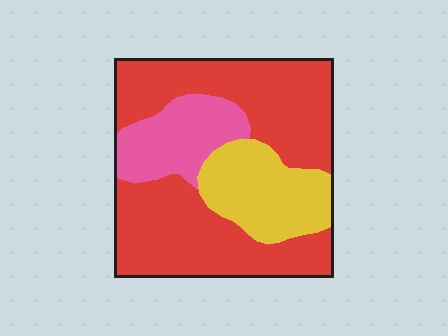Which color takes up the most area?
Red, at roughly 60%.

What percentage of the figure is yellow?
Yellow covers around 20% of the figure.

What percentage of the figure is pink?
Pink takes up about one sixth (1/6) of the figure.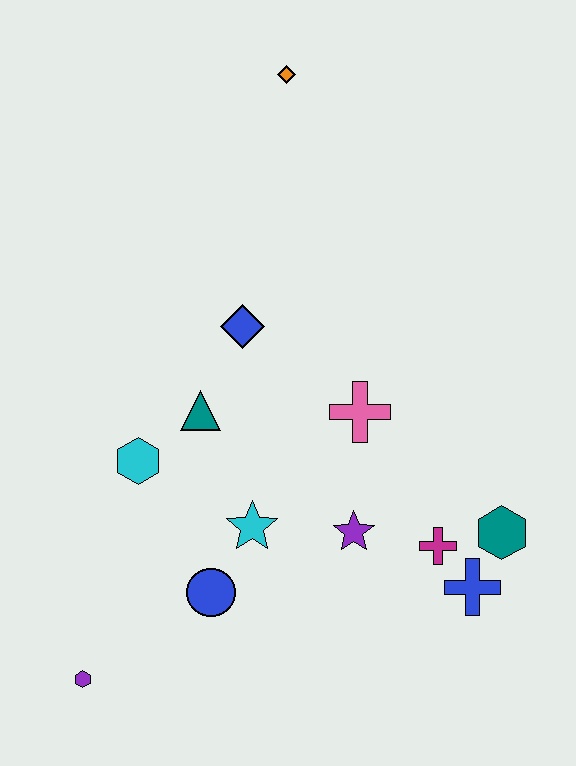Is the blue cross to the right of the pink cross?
Yes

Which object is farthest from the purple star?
The orange diamond is farthest from the purple star.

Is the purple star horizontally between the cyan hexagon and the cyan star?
No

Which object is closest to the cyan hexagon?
The teal triangle is closest to the cyan hexagon.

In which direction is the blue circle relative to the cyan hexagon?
The blue circle is below the cyan hexagon.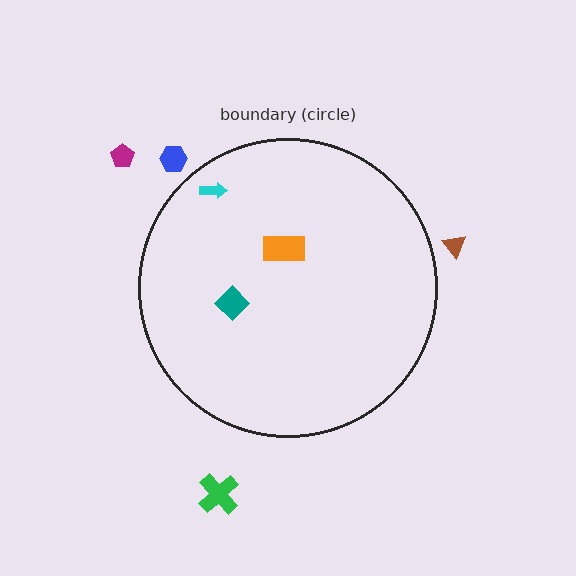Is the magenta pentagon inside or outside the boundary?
Outside.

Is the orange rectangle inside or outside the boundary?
Inside.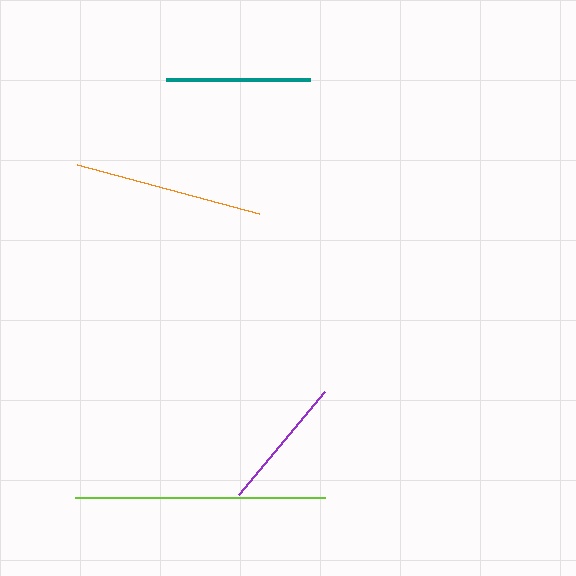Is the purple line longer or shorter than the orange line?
The orange line is longer than the purple line.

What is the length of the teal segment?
The teal segment is approximately 143 pixels long.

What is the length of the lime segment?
The lime segment is approximately 251 pixels long.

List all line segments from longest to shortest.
From longest to shortest: lime, orange, teal, purple.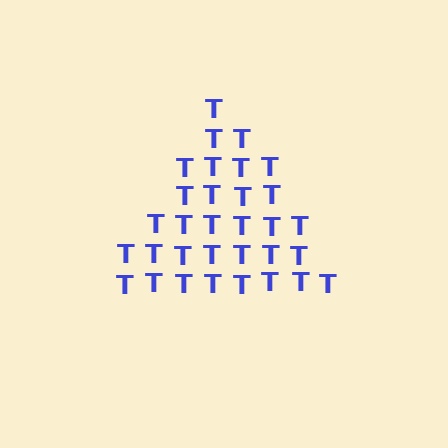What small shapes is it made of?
It is made of small letter T's.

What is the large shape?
The large shape is a triangle.